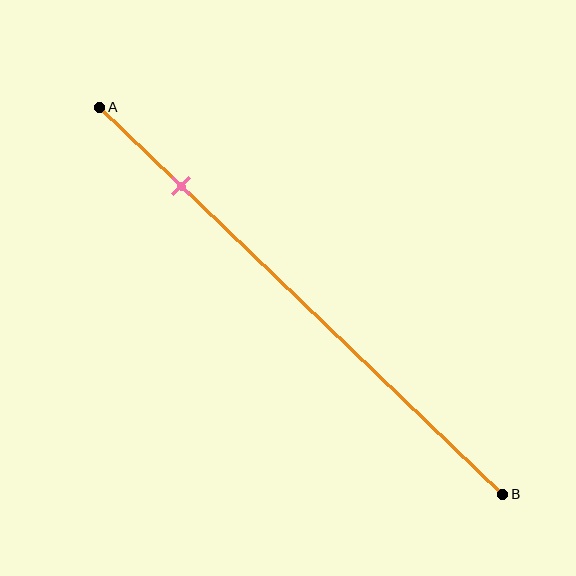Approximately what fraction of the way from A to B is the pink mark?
The pink mark is approximately 20% of the way from A to B.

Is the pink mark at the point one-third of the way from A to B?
No, the mark is at about 20% from A, not at the 33% one-third point.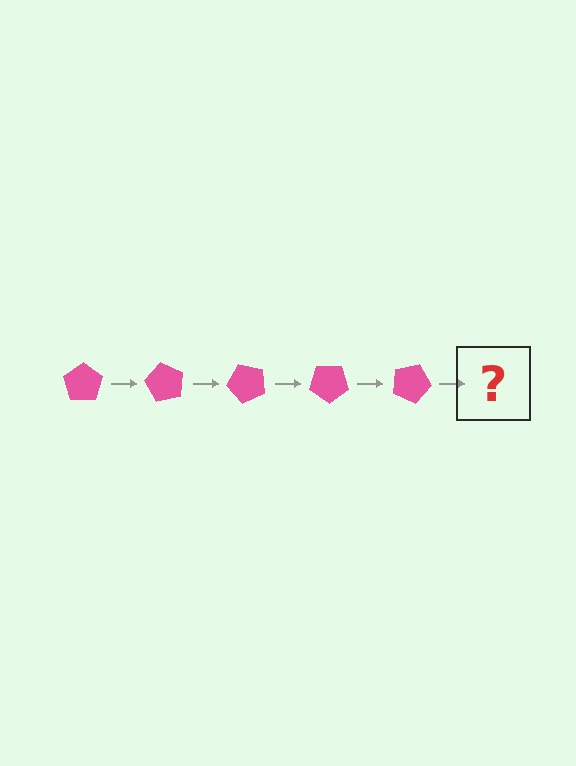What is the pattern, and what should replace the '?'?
The pattern is that the pentagon rotates 60 degrees each step. The '?' should be a pink pentagon rotated 300 degrees.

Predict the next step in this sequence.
The next step is a pink pentagon rotated 300 degrees.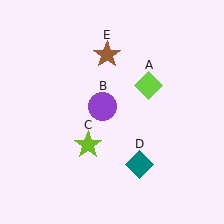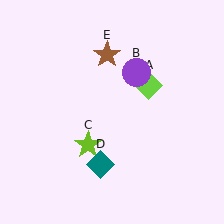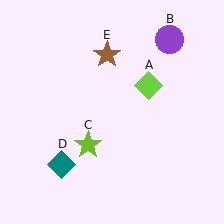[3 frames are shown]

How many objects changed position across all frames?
2 objects changed position: purple circle (object B), teal diamond (object D).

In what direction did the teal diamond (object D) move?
The teal diamond (object D) moved left.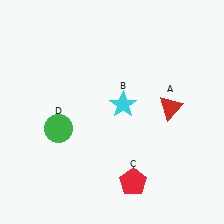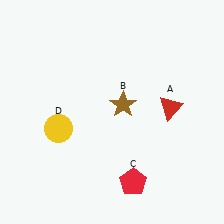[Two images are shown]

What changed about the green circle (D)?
In Image 1, D is green. In Image 2, it changed to yellow.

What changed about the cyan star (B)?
In Image 1, B is cyan. In Image 2, it changed to brown.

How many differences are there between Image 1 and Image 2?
There are 2 differences between the two images.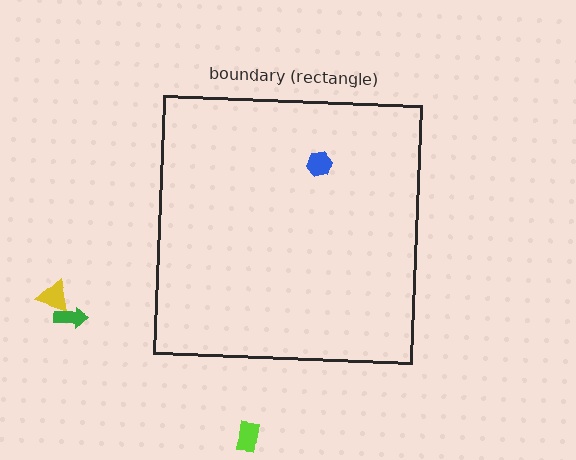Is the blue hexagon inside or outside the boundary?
Inside.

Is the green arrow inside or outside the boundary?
Outside.